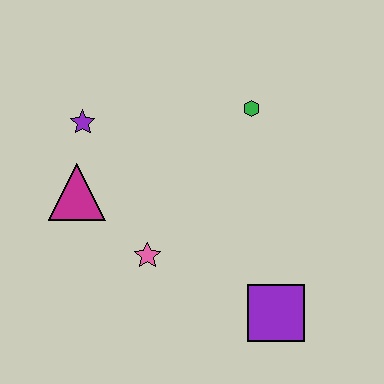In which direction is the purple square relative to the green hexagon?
The purple square is below the green hexagon.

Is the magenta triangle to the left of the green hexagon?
Yes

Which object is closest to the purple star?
The magenta triangle is closest to the purple star.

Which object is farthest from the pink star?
The green hexagon is farthest from the pink star.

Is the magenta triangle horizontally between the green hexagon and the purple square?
No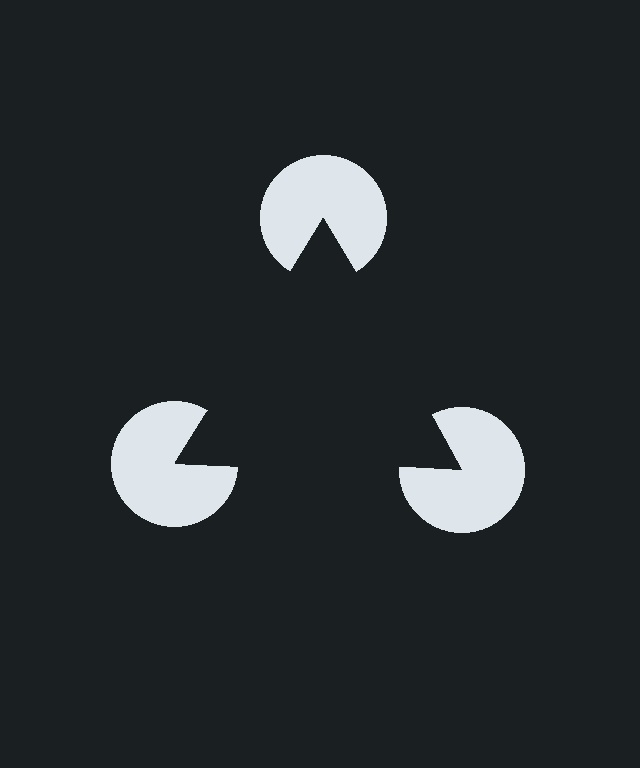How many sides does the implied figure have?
3 sides.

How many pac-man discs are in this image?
There are 3 — one at each vertex of the illusory triangle.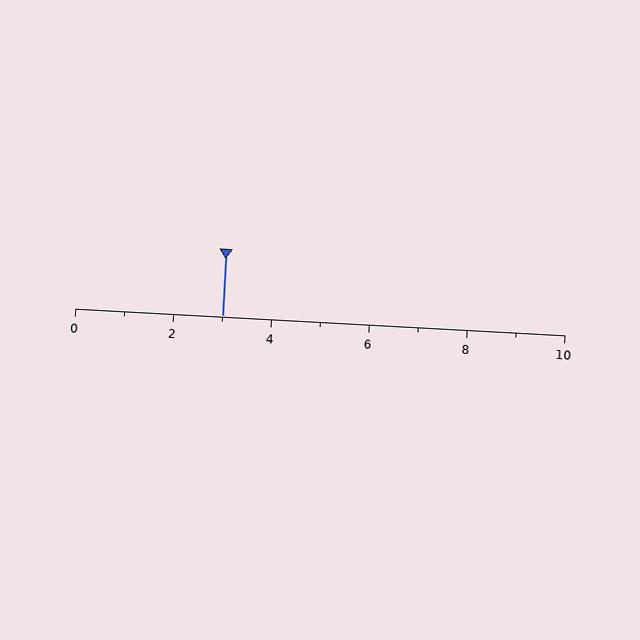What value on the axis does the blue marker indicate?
The marker indicates approximately 3.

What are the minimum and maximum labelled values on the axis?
The axis runs from 0 to 10.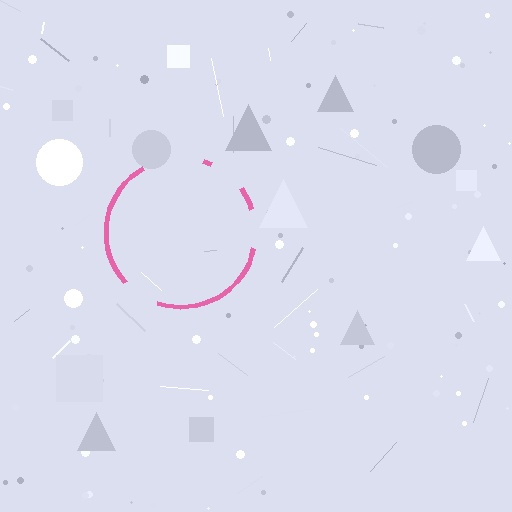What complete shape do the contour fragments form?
The contour fragments form a circle.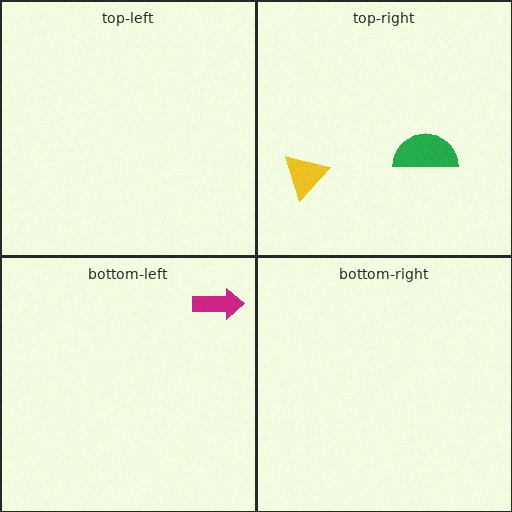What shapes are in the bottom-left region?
The magenta arrow.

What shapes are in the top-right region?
The yellow triangle, the green semicircle.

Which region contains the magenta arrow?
The bottom-left region.